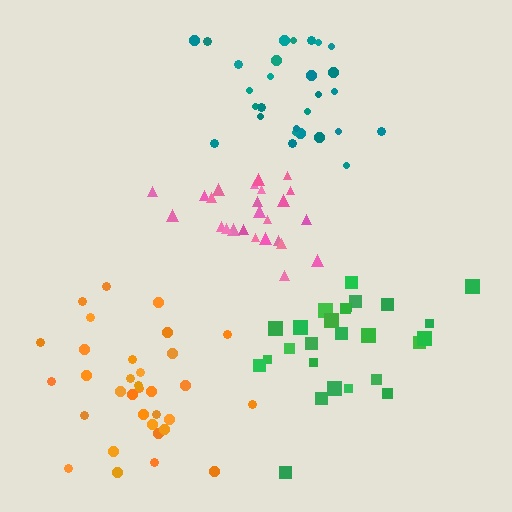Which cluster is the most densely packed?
Pink.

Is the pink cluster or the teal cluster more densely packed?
Pink.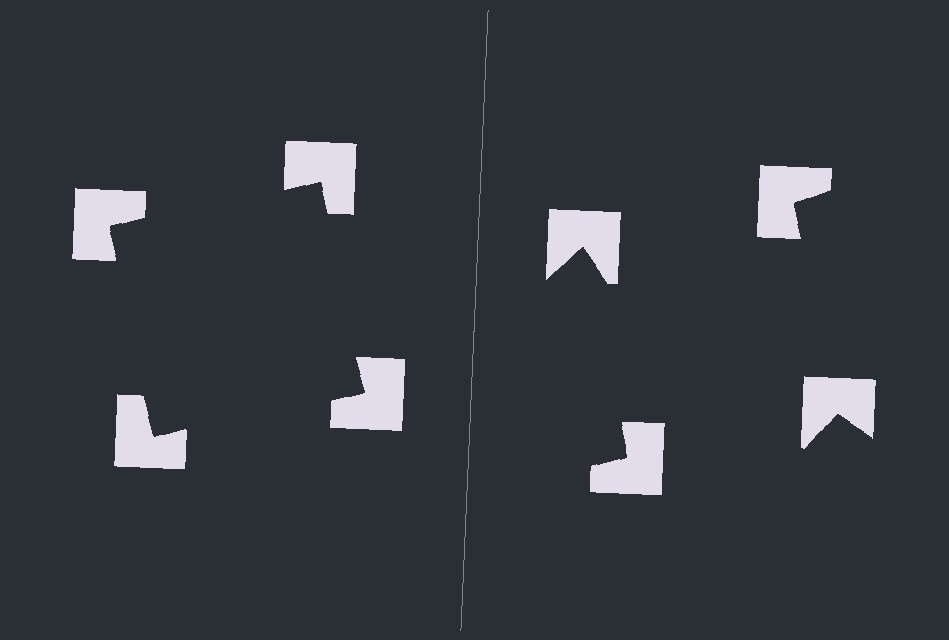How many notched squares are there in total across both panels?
8 — 4 on each side.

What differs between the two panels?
The notched squares are positioned identically on both sides; only the wedge orientations differ. On the left they align to a square; on the right they are misaligned.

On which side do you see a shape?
An illusory square appears on the left side. On the right side the wedge cuts are rotated, so no coherent shape forms.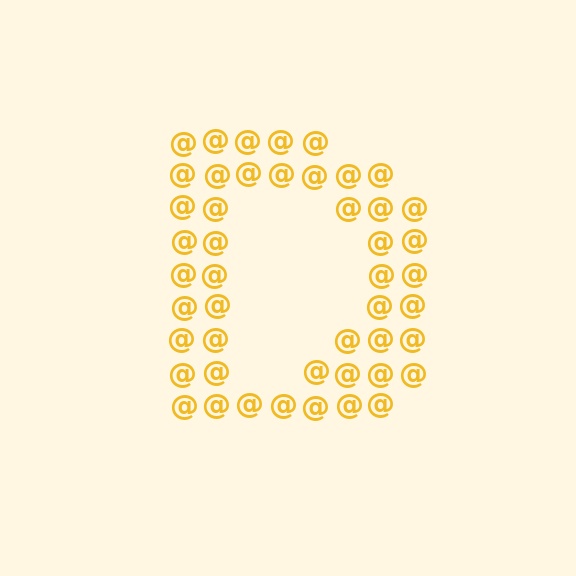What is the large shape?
The large shape is the letter D.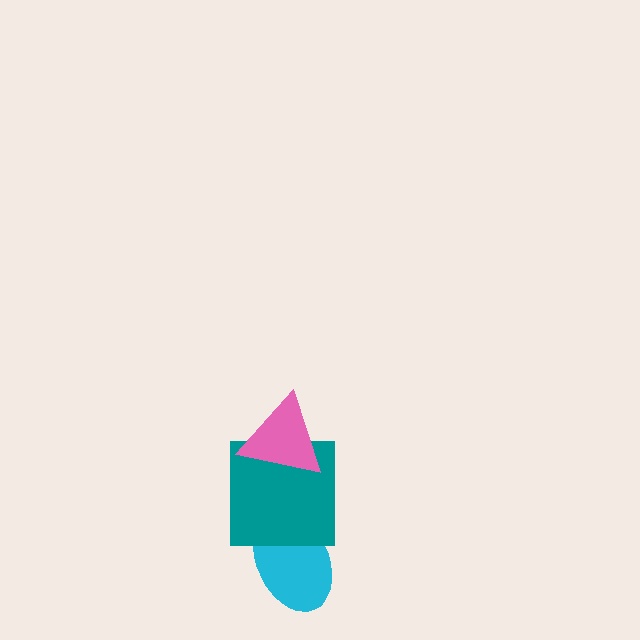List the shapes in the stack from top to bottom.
From top to bottom: the pink triangle, the teal square, the cyan ellipse.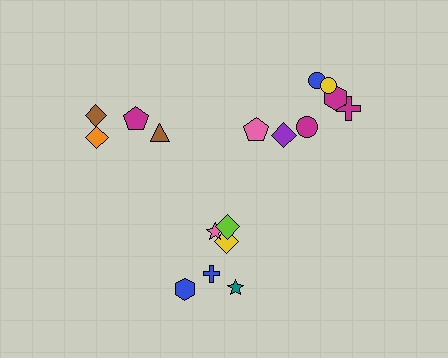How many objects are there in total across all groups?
There are 17 objects.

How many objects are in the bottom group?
There are 6 objects.